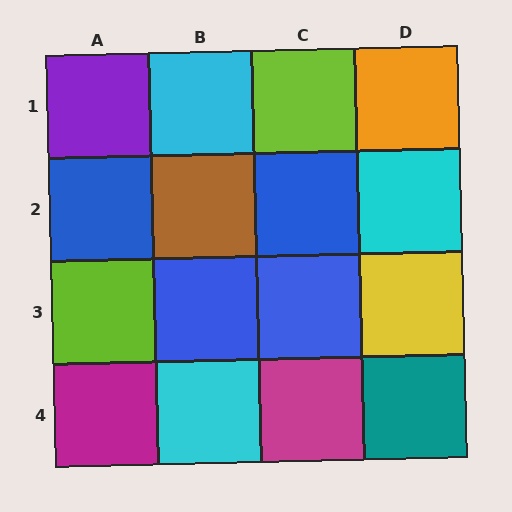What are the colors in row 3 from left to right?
Lime, blue, blue, yellow.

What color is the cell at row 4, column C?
Magenta.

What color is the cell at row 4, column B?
Cyan.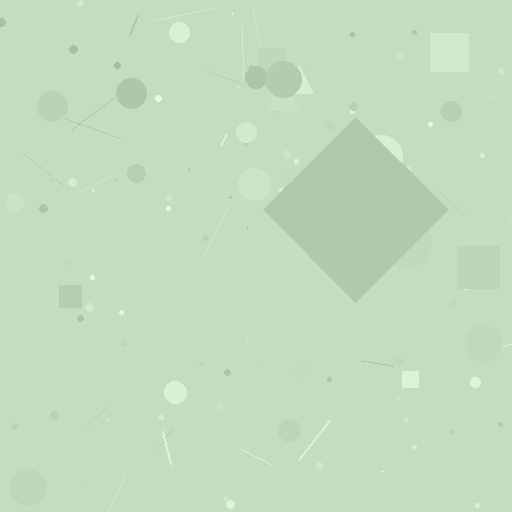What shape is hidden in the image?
A diamond is hidden in the image.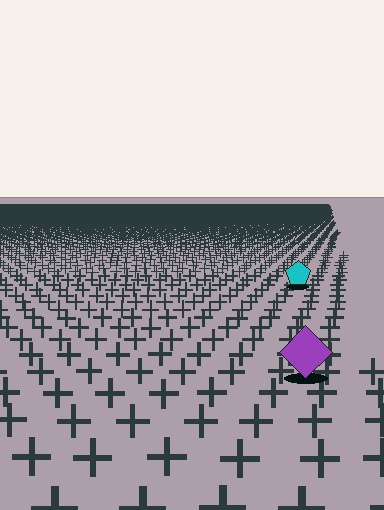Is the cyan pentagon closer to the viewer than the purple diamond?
No. The purple diamond is closer — you can tell from the texture gradient: the ground texture is coarser near it.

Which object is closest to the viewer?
The purple diamond is closest. The texture marks near it are larger and more spread out.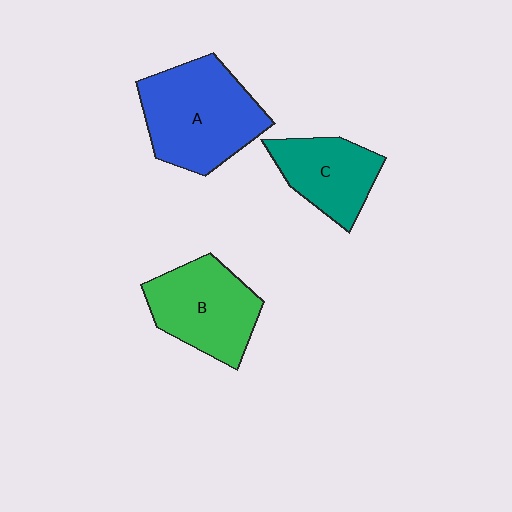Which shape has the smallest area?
Shape C (teal).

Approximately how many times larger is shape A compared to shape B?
Approximately 1.3 times.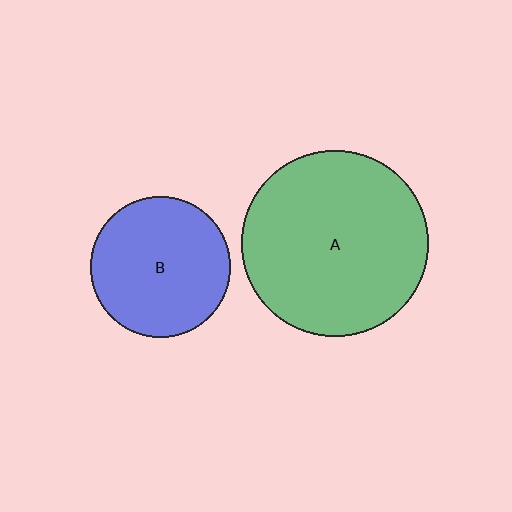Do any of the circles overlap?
No, none of the circles overlap.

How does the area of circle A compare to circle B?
Approximately 1.8 times.